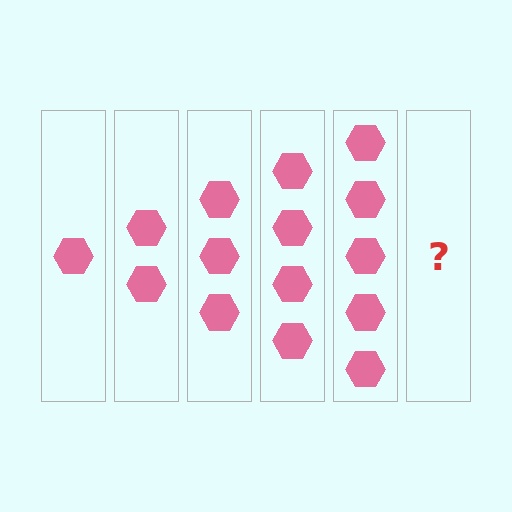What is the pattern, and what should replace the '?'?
The pattern is that each step adds one more hexagon. The '?' should be 6 hexagons.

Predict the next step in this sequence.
The next step is 6 hexagons.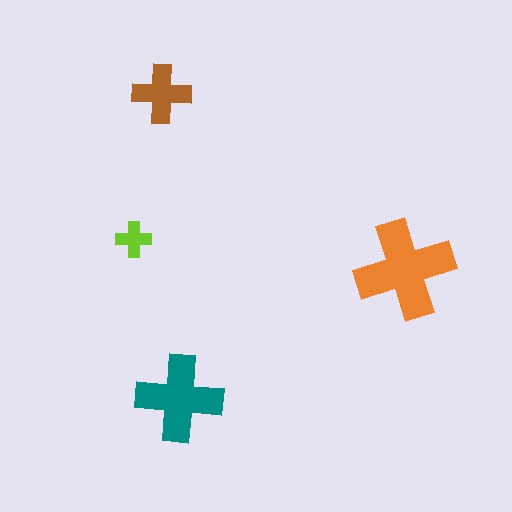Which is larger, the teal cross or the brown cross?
The teal one.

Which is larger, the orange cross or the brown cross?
The orange one.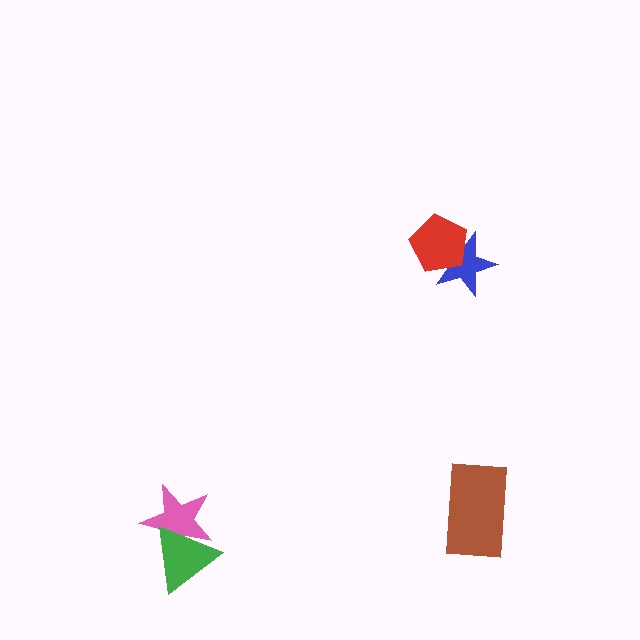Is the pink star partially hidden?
Yes, it is partially covered by another shape.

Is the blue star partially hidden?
Yes, it is partially covered by another shape.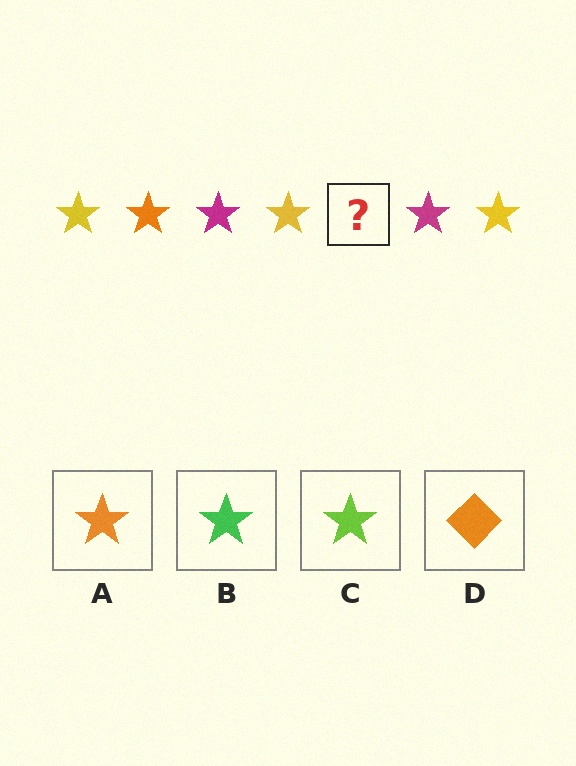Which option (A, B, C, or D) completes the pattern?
A.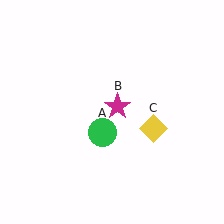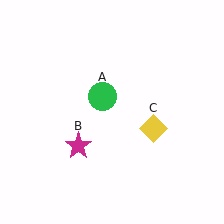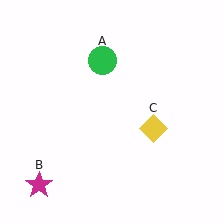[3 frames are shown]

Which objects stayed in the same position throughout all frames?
Yellow diamond (object C) remained stationary.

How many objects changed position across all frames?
2 objects changed position: green circle (object A), magenta star (object B).